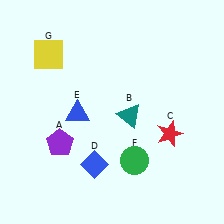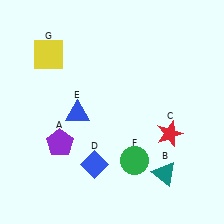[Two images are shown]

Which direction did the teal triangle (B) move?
The teal triangle (B) moved down.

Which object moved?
The teal triangle (B) moved down.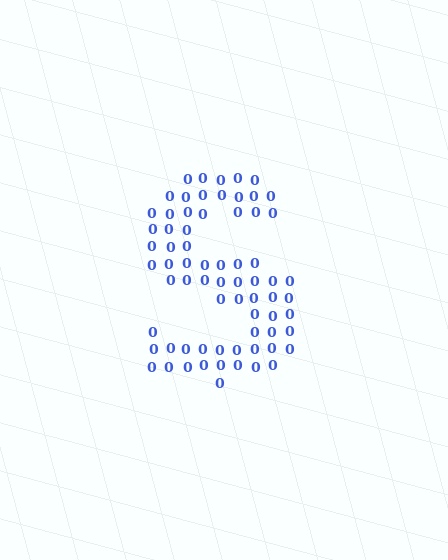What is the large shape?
The large shape is the letter S.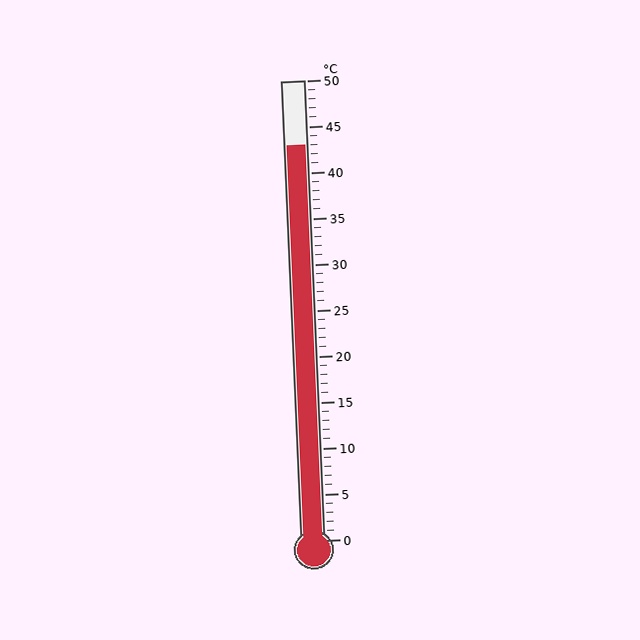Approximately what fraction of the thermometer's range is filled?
The thermometer is filled to approximately 85% of its range.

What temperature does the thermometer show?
The thermometer shows approximately 43°C.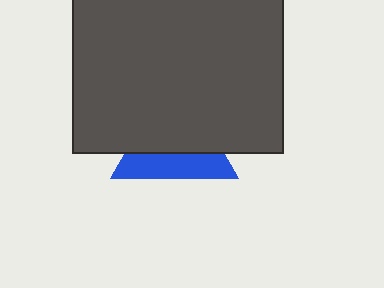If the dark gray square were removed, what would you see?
You would see the complete blue triangle.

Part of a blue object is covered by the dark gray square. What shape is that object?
It is a triangle.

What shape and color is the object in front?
The object in front is a dark gray square.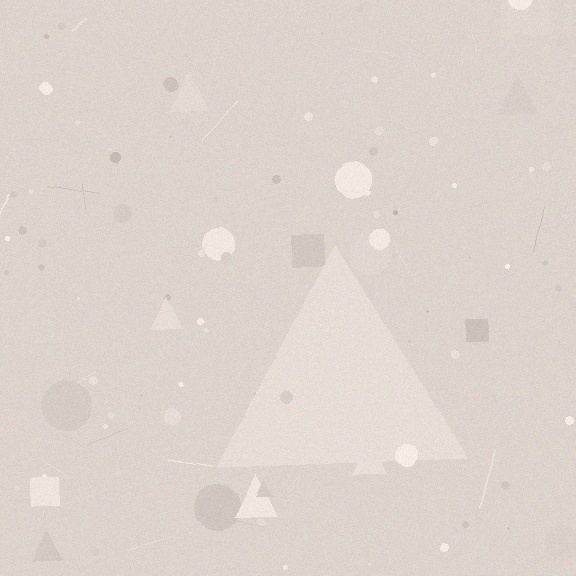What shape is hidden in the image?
A triangle is hidden in the image.